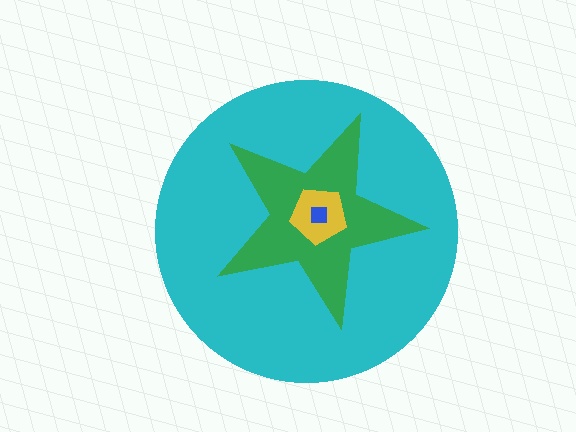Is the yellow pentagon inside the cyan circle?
Yes.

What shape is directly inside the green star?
The yellow pentagon.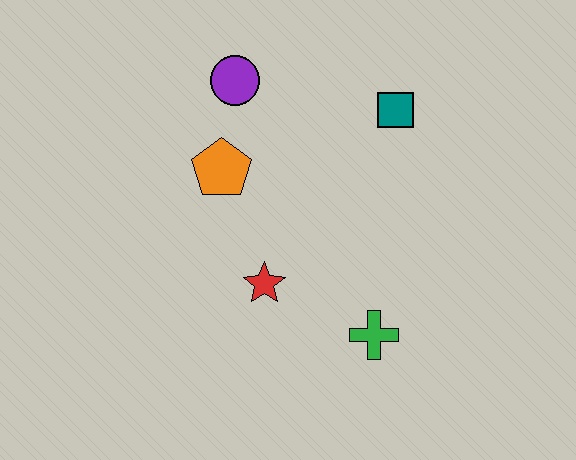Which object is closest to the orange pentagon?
The purple circle is closest to the orange pentagon.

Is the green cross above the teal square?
No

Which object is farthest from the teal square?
The green cross is farthest from the teal square.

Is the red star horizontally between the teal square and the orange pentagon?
Yes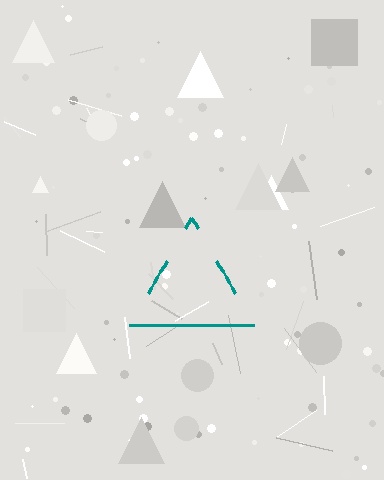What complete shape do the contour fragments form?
The contour fragments form a triangle.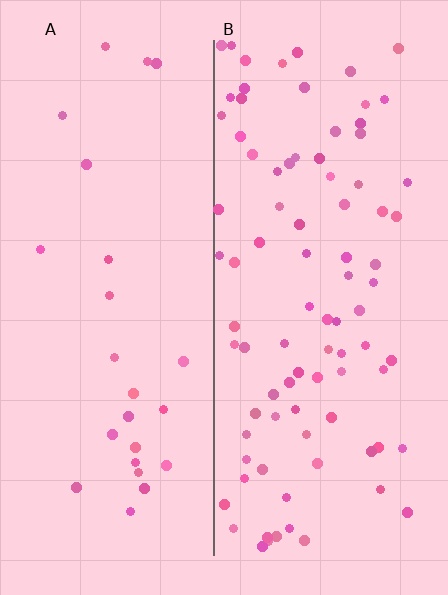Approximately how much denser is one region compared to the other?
Approximately 3.5× — region B over region A.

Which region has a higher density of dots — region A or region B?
B (the right).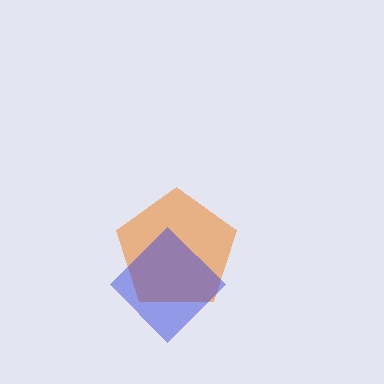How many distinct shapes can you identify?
There are 2 distinct shapes: an orange pentagon, a blue diamond.